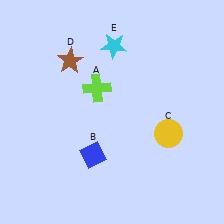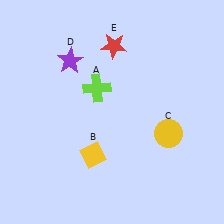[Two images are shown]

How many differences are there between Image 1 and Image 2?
There are 3 differences between the two images.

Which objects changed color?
B changed from blue to yellow. D changed from brown to purple. E changed from cyan to red.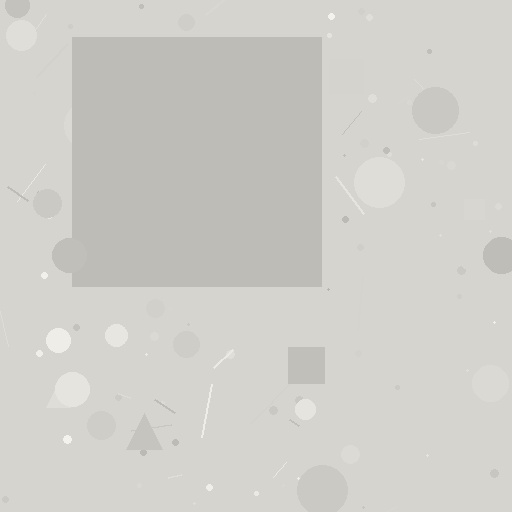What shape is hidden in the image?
A square is hidden in the image.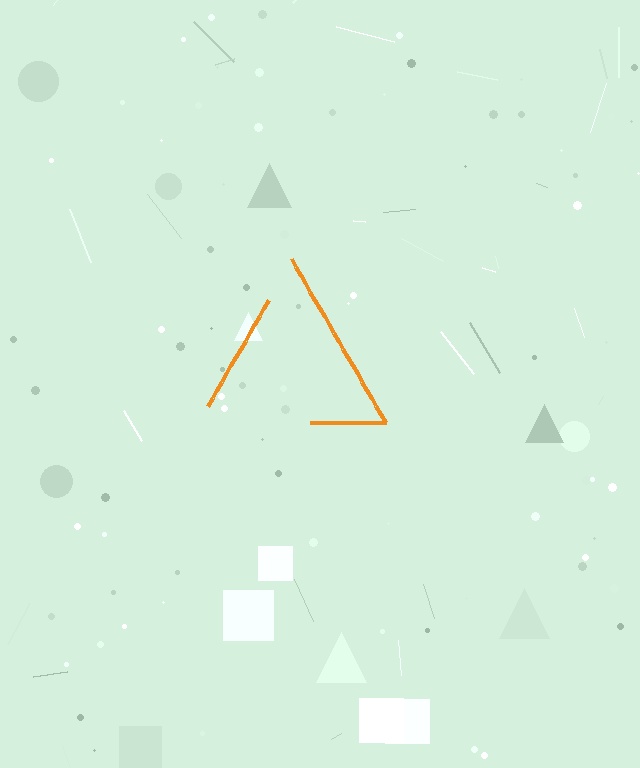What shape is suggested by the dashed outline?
The dashed outline suggests a triangle.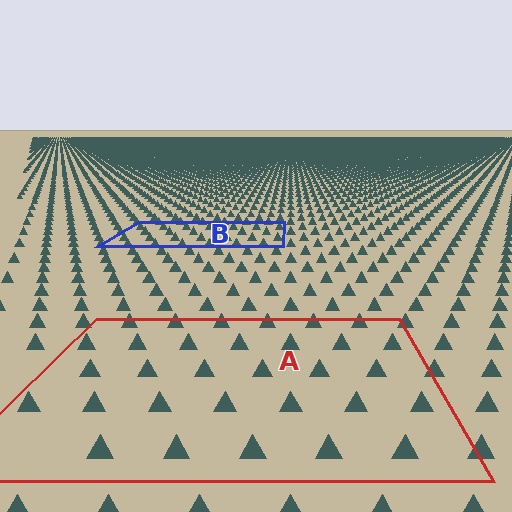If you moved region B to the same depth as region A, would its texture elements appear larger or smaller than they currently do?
They would appear larger. At a closer depth, the same texture elements are projected at a bigger on-screen size.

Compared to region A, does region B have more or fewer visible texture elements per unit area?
Region B has more texture elements per unit area — they are packed more densely because it is farther away.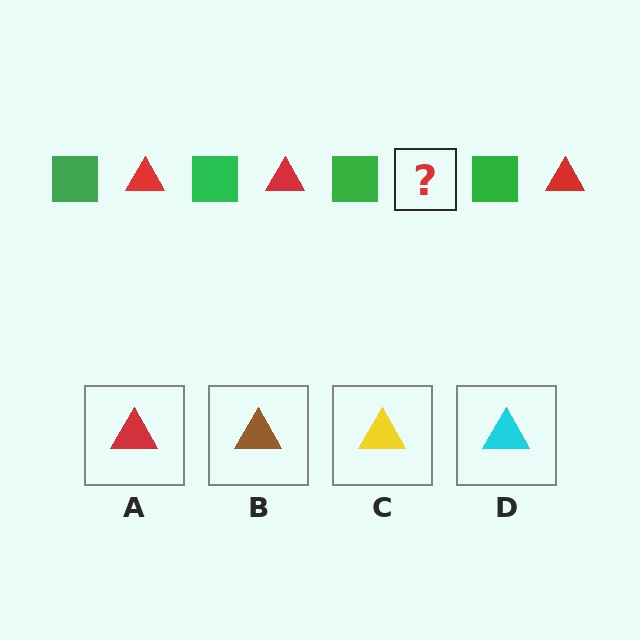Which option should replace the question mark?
Option A.